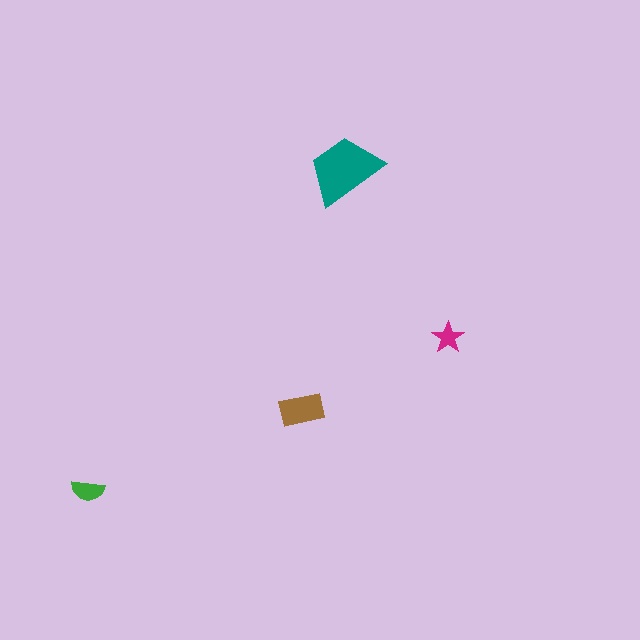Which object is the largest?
The teal trapezoid.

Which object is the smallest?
The magenta star.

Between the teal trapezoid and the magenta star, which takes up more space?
The teal trapezoid.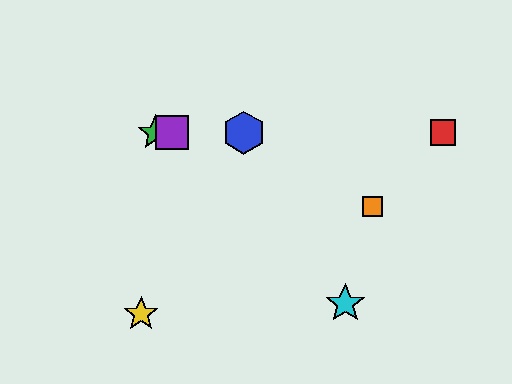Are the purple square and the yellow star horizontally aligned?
No, the purple square is at y≈133 and the yellow star is at y≈314.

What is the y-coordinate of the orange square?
The orange square is at y≈207.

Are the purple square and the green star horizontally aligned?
Yes, both are at y≈133.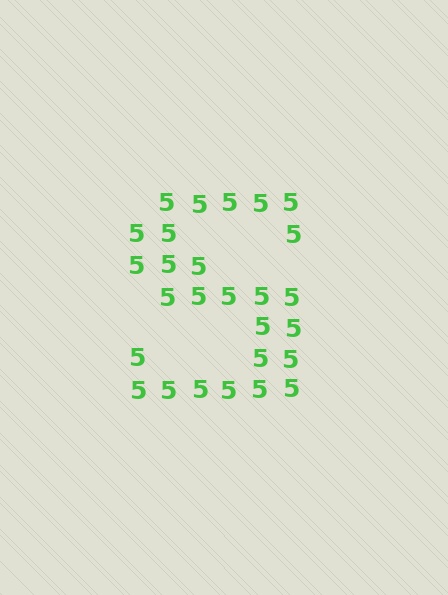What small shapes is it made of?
It is made of small digit 5's.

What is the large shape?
The large shape is the letter S.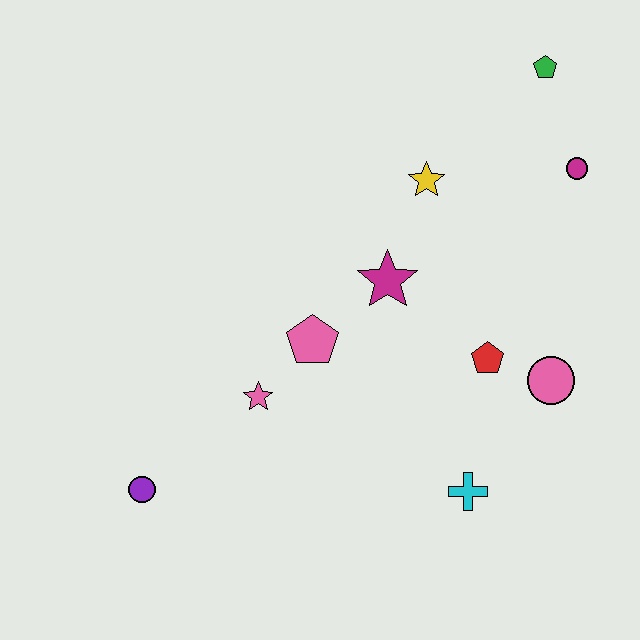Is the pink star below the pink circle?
Yes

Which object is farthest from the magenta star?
The purple circle is farthest from the magenta star.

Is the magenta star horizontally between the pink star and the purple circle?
No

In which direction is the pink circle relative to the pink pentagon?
The pink circle is to the right of the pink pentagon.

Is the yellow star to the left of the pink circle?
Yes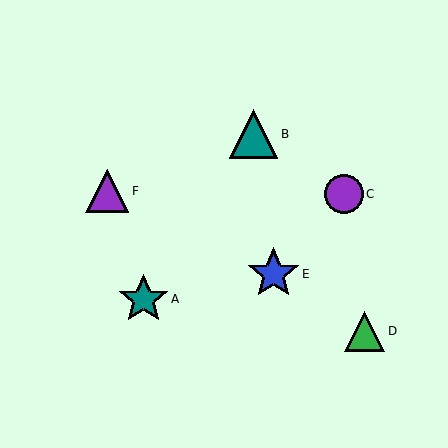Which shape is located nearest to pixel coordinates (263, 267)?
The blue star (labeled E) at (273, 274) is nearest to that location.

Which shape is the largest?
The blue star (labeled E) is the largest.